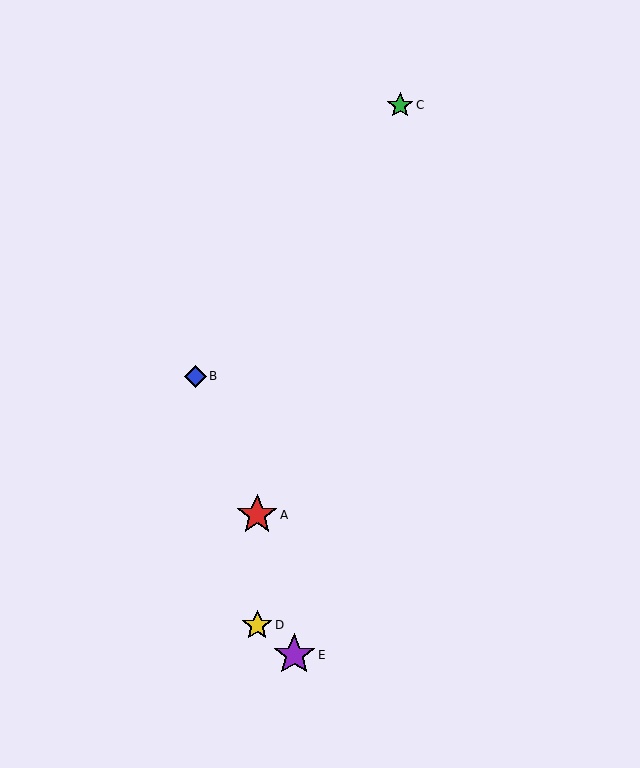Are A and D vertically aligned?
Yes, both are at x≈257.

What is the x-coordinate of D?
Object D is at x≈257.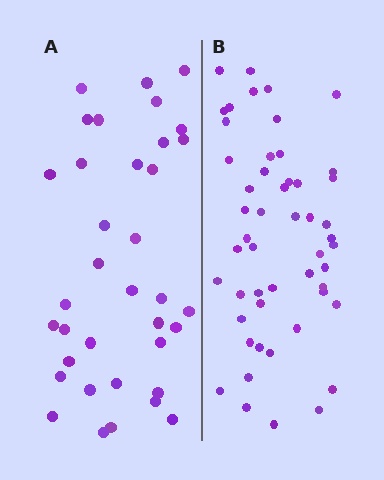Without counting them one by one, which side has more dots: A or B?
Region B (the right region) has more dots.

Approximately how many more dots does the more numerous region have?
Region B has approximately 15 more dots than region A.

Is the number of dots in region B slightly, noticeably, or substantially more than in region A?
Region B has noticeably more, but not dramatically so. The ratio is roughly 1.4 to 1.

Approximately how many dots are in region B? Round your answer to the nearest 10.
About 50 dots. (The exact count is 51, which rounds to 50.)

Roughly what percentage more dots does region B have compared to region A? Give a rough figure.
About 40% more.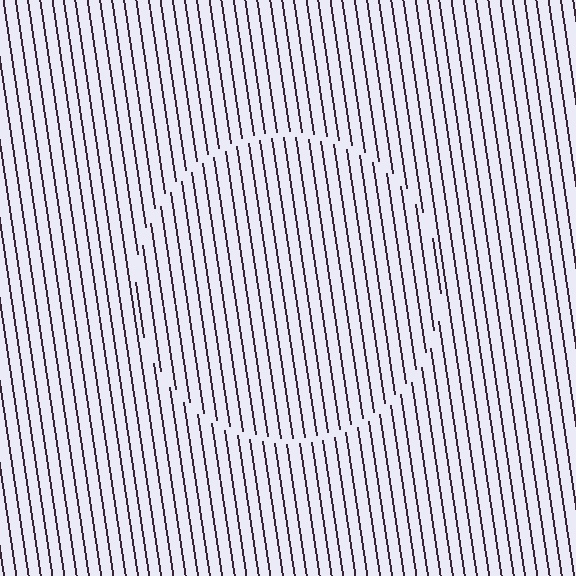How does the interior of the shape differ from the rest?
The interior of the shape contains the same grating, shifted by half a period — the contour is defined by the phase discontinuity where line-ends from the inner and outer gratings abut.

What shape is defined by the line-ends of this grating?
An illusory circle. The interior of the shape contains the same grating, shifted by half a period — the contour is defined by the phase discontinuity where line-ends from the inner and outer gratings abut.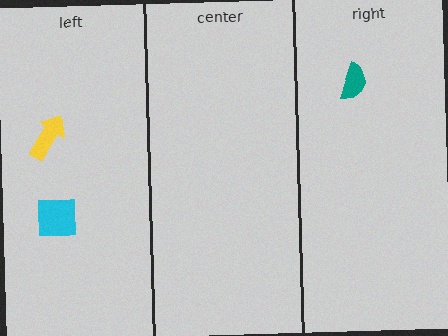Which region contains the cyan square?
The left region.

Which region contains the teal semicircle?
The right region.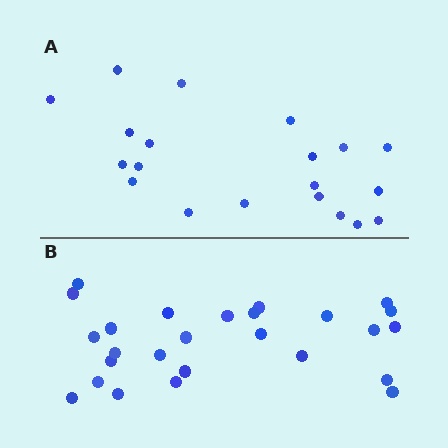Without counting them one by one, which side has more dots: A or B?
Region B (the bottom region) has more dots.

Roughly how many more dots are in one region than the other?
Region B has about 6 more dots than region A.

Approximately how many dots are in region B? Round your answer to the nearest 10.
About 30 dots. (The exact count is 26, which rounds to 30.)